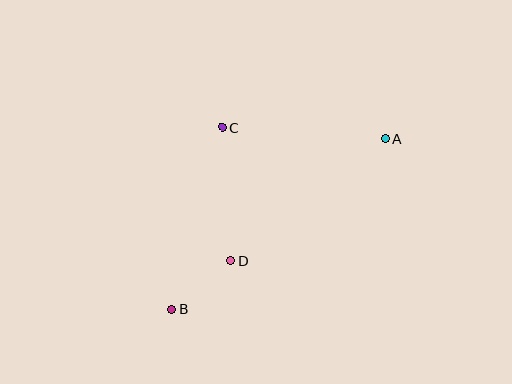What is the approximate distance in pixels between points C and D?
The distance between C and D is approximately 133 pixels.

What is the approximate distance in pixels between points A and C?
The distance between A and C is approximately 163 pixels.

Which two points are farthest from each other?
Points A and B are farthest from each other.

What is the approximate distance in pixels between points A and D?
The distance between A and D is approximately 197 pixels.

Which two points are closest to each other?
Points B and D are closest to each other.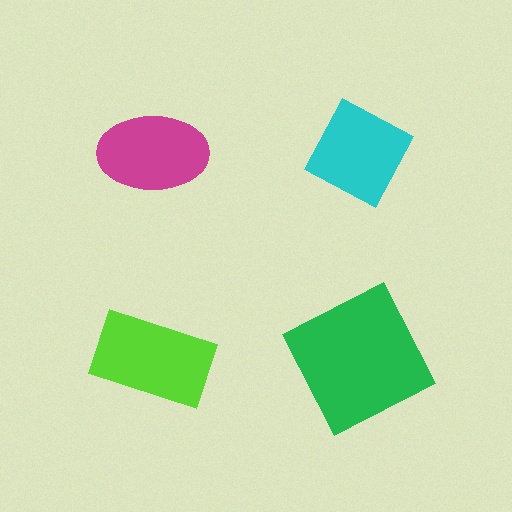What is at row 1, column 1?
A magenta ellipse.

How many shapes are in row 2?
2 shapes.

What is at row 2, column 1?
A lime rectangle.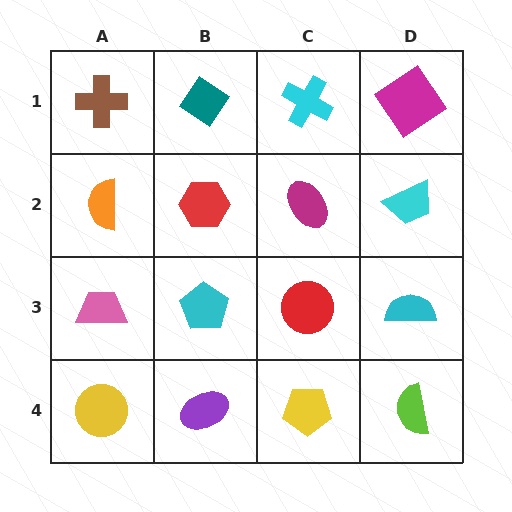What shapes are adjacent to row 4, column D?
A cyan semicircle (row 3, column D), a yellow pentagon (row 4, column C).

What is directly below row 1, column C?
A magenta ellipse.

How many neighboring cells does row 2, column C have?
4.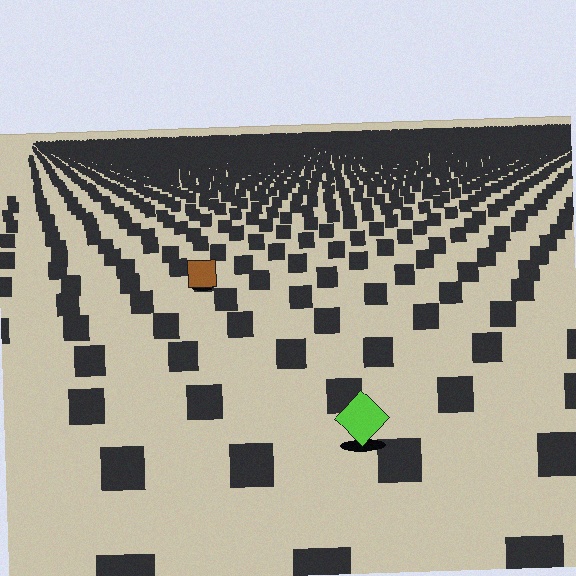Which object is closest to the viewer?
The lime diamond is closest. The texture marks near it are larger and more spread out.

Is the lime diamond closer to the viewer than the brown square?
Yes. The lime diamond is closer — you can tell from the texture gradient: the ground texture is coarser near it.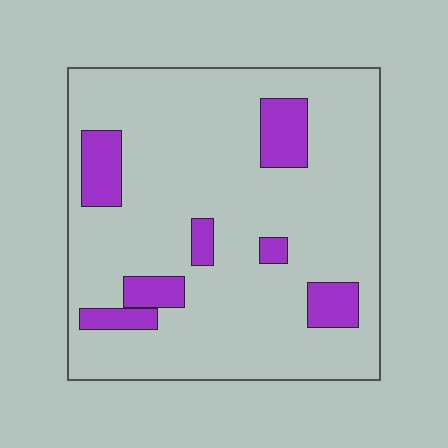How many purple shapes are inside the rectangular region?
7.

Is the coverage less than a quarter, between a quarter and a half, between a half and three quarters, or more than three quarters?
Less than a quarter.